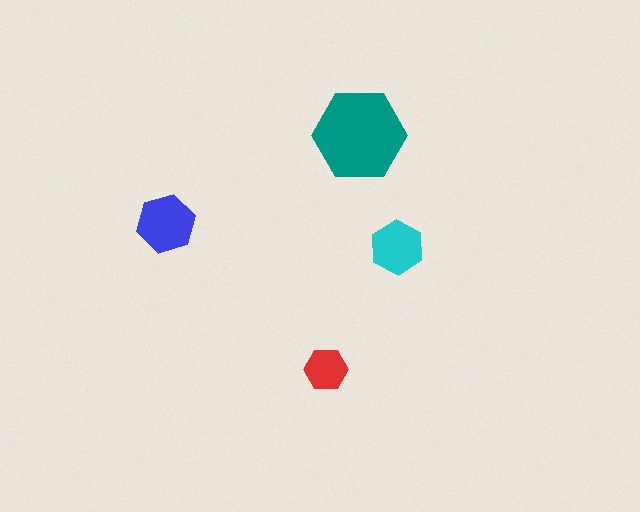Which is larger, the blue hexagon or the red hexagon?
The blue one.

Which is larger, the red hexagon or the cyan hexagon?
The cyan one.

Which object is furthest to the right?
The cyan hexagon is rightmost.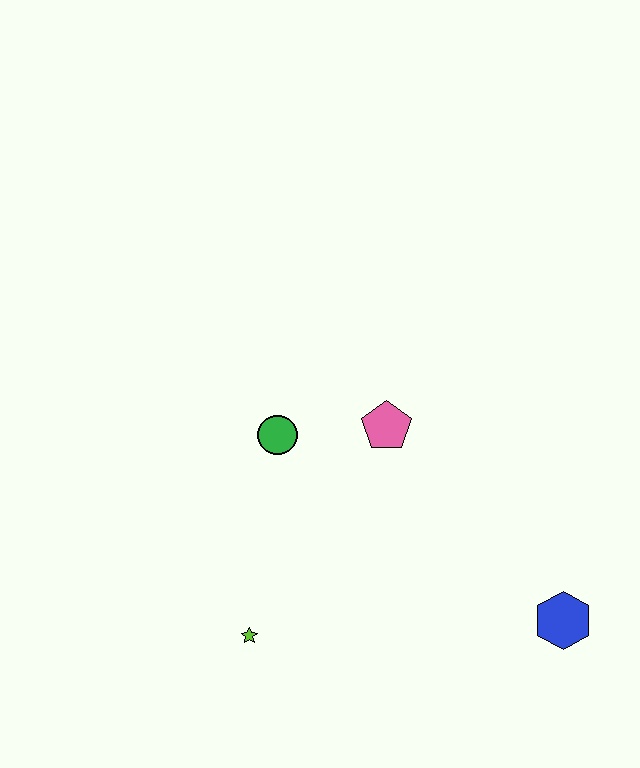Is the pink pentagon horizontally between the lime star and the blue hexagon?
Yes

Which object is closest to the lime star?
The green circle is closest to the lime star.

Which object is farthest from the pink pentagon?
The blue hexagon is farthest from the pink pentagon.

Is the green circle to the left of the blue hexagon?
Yes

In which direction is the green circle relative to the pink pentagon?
The green circle is to the left of the pink pentagon.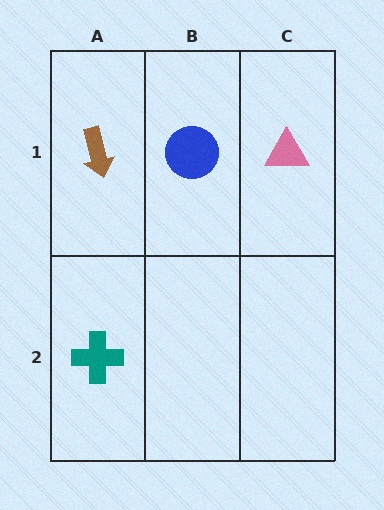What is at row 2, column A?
A teal cross.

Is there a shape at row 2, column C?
No, that cell is empty.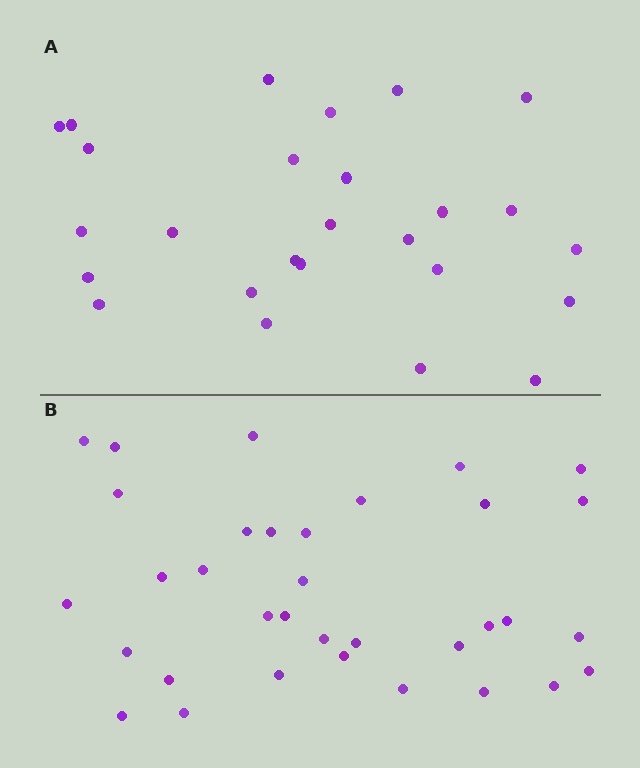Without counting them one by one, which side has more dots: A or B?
Region B (the bottom region) has more dots.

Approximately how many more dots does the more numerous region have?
Region B has roughly 8 or so more dots than region A.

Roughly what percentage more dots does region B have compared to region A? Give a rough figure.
About 30% more.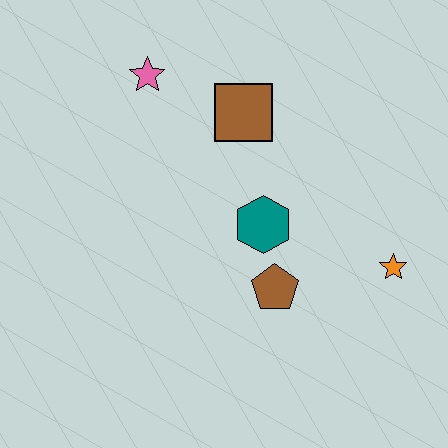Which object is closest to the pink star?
The brown square is closest to the pink star.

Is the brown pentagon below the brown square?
Yes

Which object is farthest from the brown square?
The orange star is farthest from the brown square.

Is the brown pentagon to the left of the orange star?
Yes